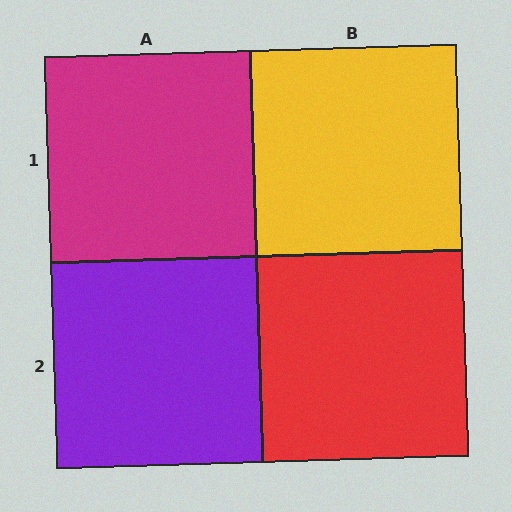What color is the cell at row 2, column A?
Purple.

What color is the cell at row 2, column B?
Red.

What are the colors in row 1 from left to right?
Magenta, yellow.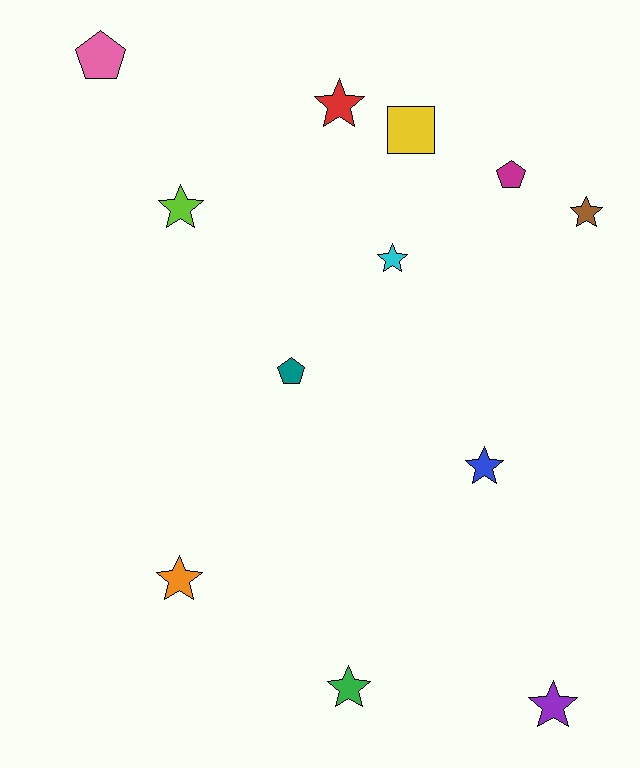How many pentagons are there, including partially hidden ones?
There are 3 pentagons.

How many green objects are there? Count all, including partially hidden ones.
There is 1 green object.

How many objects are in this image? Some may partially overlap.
There are 12 objects.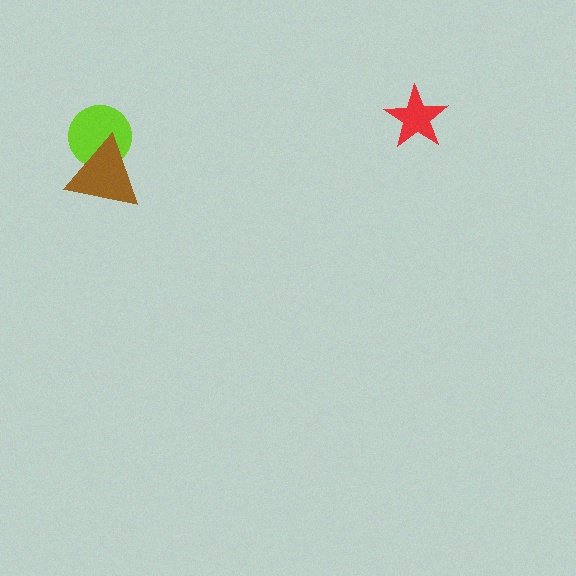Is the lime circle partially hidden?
Yes, it is partially covered by another shape.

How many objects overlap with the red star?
0 objects overlap with the red star.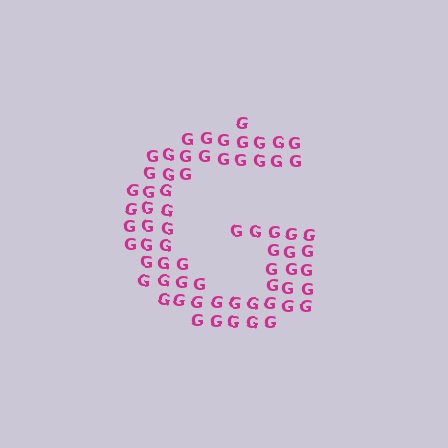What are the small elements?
The small elements are letter G's.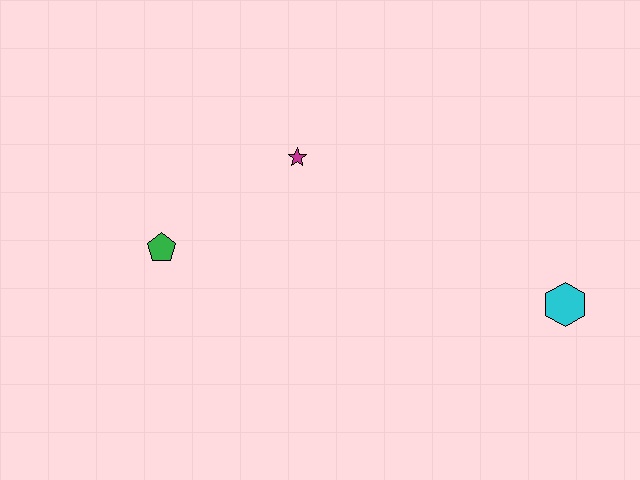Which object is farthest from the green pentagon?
The cyan hexagon is farthest from the green pentagon.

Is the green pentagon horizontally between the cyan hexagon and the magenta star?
No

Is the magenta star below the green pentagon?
No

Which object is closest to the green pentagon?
The magenta star is closest to the green pentagon.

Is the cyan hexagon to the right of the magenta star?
Yes